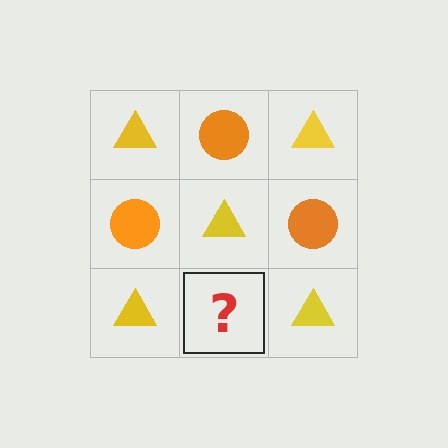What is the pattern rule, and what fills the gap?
The rule is that it alternates yellow triangle and orange circle in a checkerboard pattern. The gap should be filled with an orange circle.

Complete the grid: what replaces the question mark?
The question mark should be replaced with an orange circle.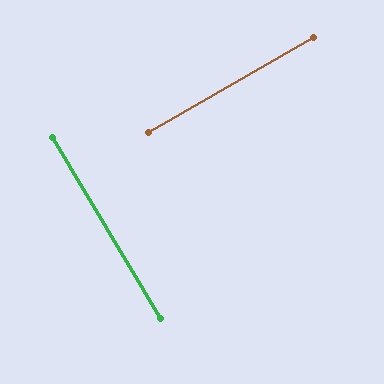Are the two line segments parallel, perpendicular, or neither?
Perpendicular — they meet at approximately 89°.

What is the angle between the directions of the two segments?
Approximately 89 degrees.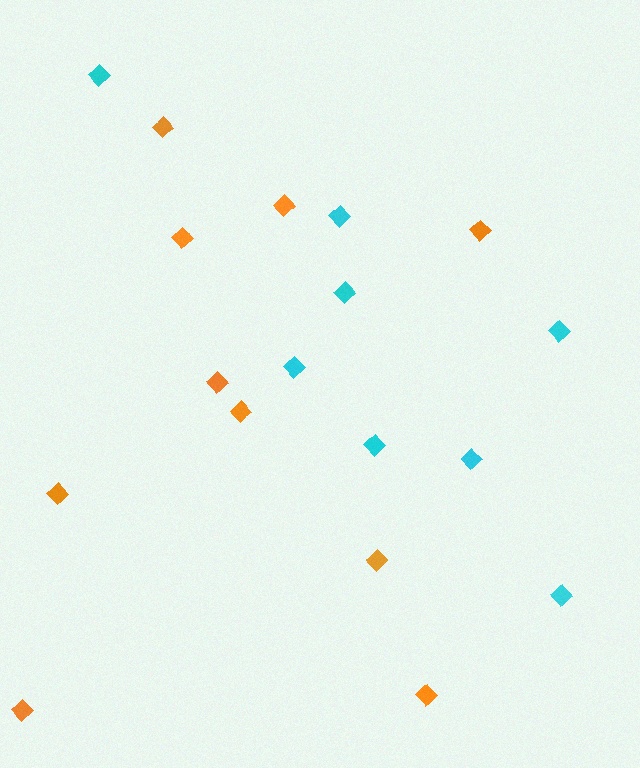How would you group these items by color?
There are 2 groups: one group of orange diamonds (10) and one group of cyan diamonds (8).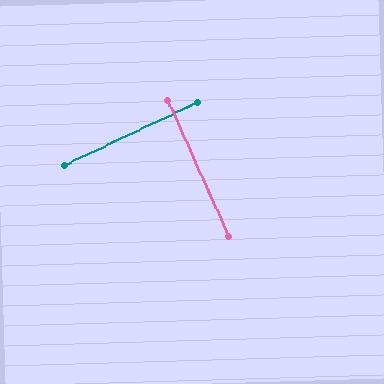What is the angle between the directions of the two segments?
Approximately 89 degrees.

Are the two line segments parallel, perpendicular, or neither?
Perpendicular — they meet at approximately 89°.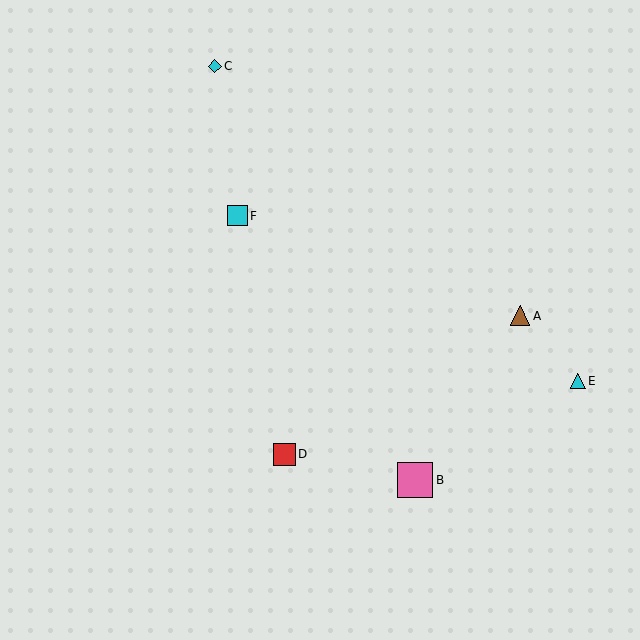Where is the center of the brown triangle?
The center of the brown triangle is at (520, 316).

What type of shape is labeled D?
Shape D is a red square.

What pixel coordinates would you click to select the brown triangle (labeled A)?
Click at (520, 316) to select the brown triangle A.